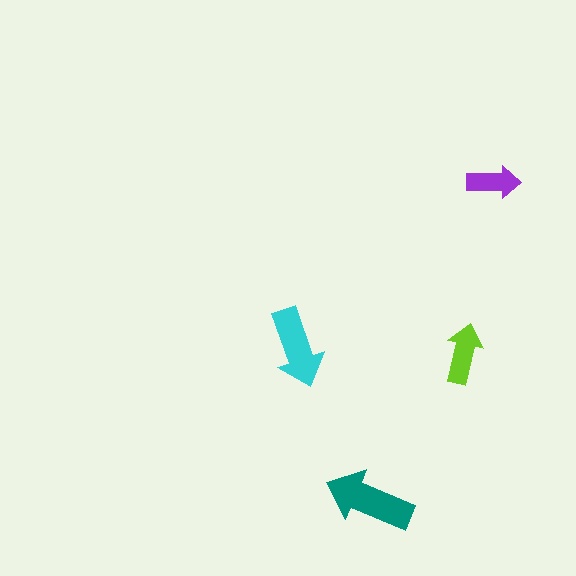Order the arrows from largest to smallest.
the teal one, the cyan one, the lime one, the purple one.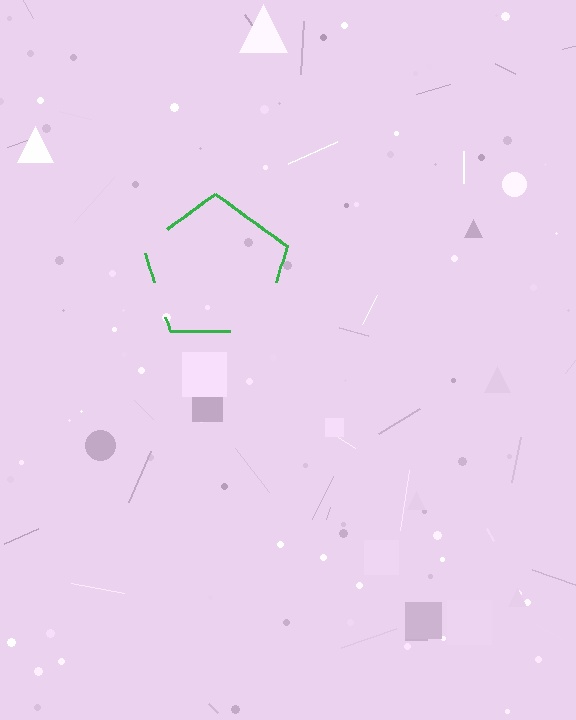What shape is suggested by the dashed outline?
The dashed outline suggests a pentagon.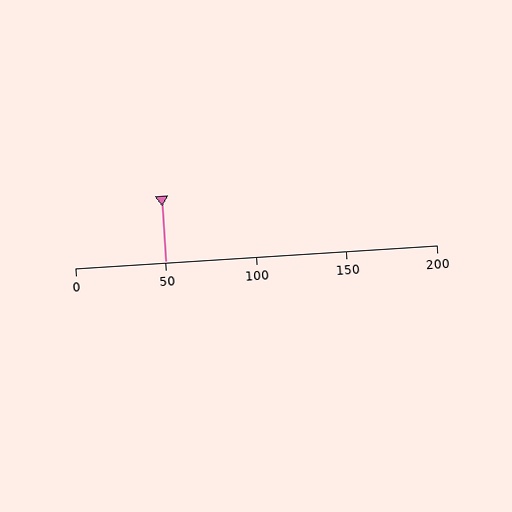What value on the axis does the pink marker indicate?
The marker indicates approximately 50.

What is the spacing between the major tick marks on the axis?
The major ticks are spaced 50 apart.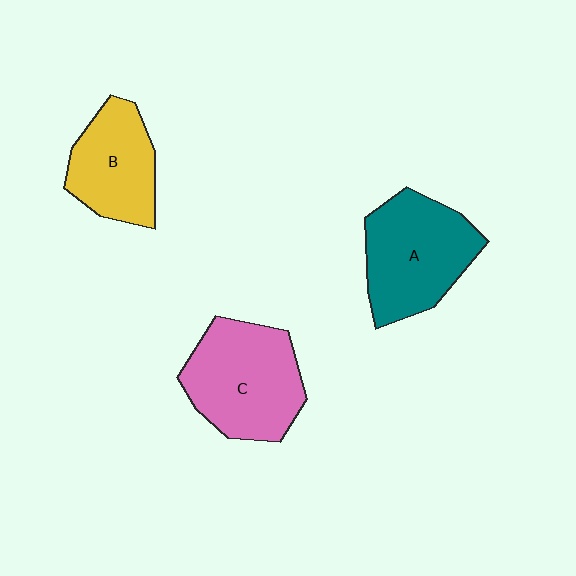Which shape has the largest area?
Shape C (pink).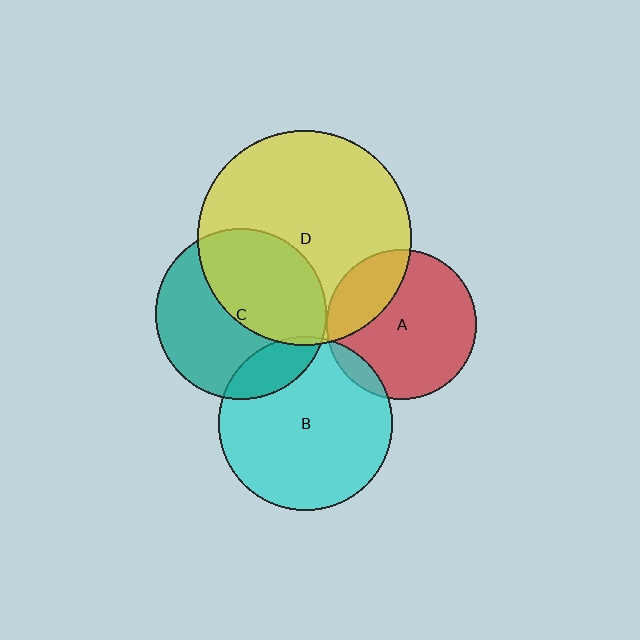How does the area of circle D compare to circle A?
Approximately 2.0 times.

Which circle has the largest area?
Circle D (yellow).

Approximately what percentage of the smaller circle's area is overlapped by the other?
Approximately 5%.